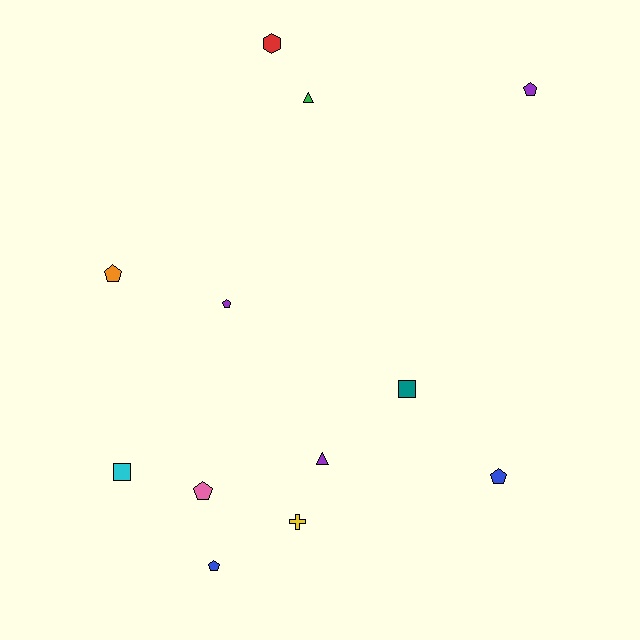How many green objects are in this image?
There is 1 green object.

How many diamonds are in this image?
There are no diamonds.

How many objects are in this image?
There are 12 objects.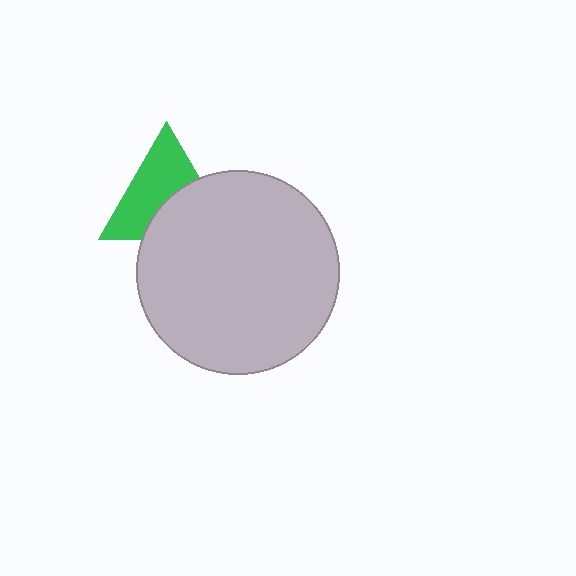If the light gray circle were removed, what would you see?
You would see the complete green triangle.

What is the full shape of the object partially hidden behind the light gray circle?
The partially hidden object is a green triangle.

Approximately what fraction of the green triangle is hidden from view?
Roughly 42% of the green triangle is hidden behind the light gray circle.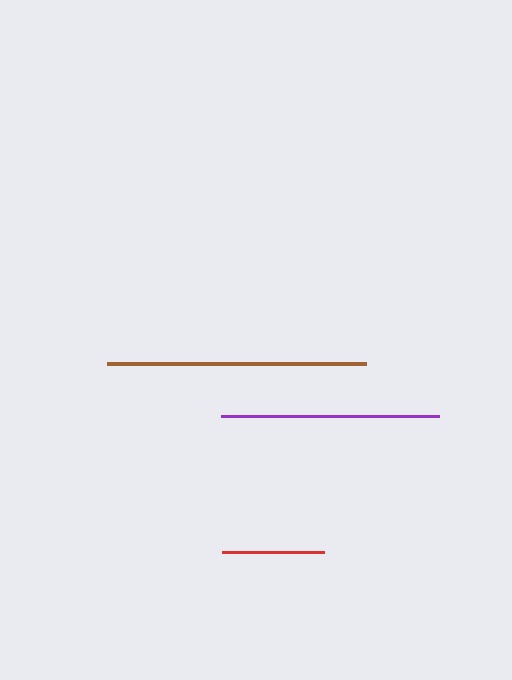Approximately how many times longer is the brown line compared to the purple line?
The brown line is approximately 1.2 times the length of the purple line.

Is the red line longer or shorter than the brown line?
The brown line is longer than the red line.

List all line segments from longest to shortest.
From longest to shortest: brown, purple, red.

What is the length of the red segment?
The red segment is approximately 102 pixels long.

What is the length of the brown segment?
The brown segment is approximately 259 pixels long.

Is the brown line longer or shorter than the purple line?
The brown line is longer than the purple line.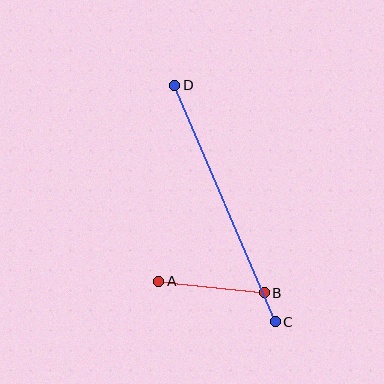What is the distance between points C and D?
The distance is approximately 257 pixels.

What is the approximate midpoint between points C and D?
The midpoint is at approximately (225, 204) pixels.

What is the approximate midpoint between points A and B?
The midpoint is at approximately (211, 287) pixels.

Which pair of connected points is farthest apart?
Points C and D are farthest apart.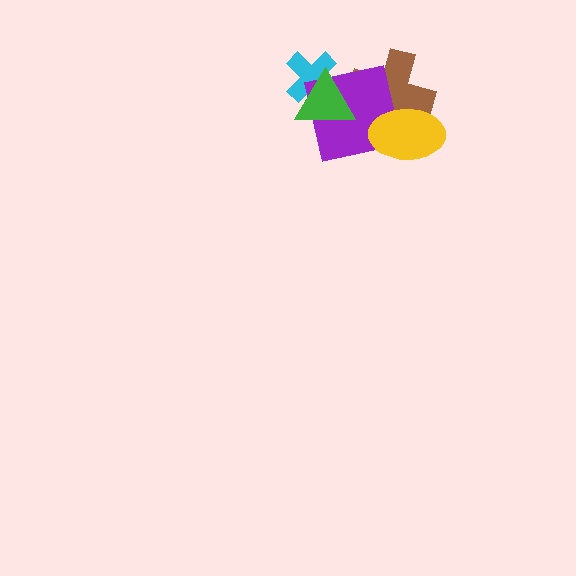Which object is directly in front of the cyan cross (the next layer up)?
The purple square is directly in front of the cyan cross.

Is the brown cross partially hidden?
Yes, it is partially covered by another shape.